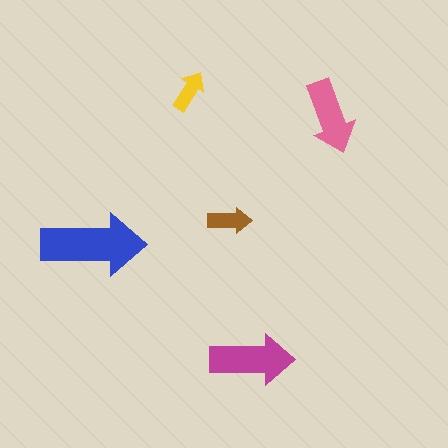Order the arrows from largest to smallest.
the blue one, the magenta one, the pink one, the brown one, the yellow one.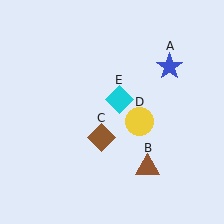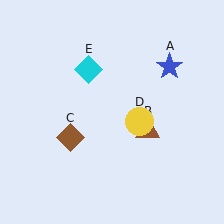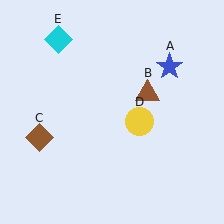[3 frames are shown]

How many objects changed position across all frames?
3 objects changed position: brown triangle (object B), brown diamond (object C), cyan diamond (object E).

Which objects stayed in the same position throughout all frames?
Blue star (object A) and yellow circle (object D) remained stationary.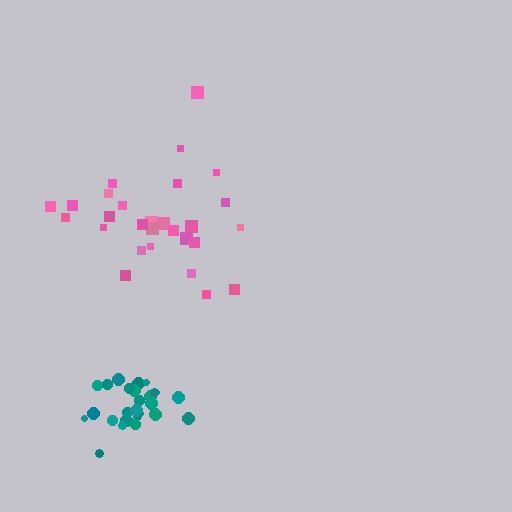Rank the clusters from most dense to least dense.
teal, pink.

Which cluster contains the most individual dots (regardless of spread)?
Pink (28).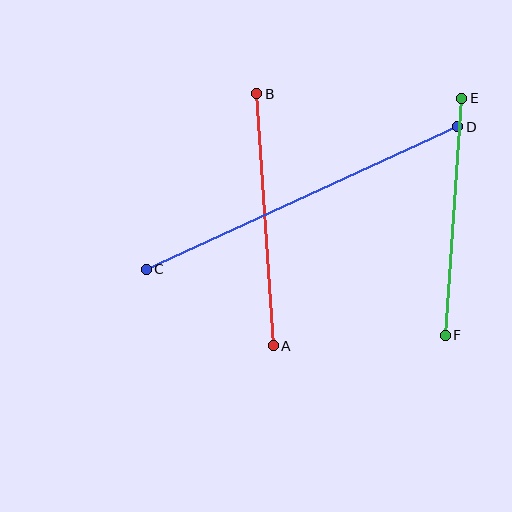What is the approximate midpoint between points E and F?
The midpoint is at approximately (453, 217) pixels.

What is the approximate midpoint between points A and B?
The midpoint is at approximately (265, 220) pixels.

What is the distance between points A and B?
The distance is approximately 253 pixels.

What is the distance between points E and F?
The distance is approximately 237 pixels.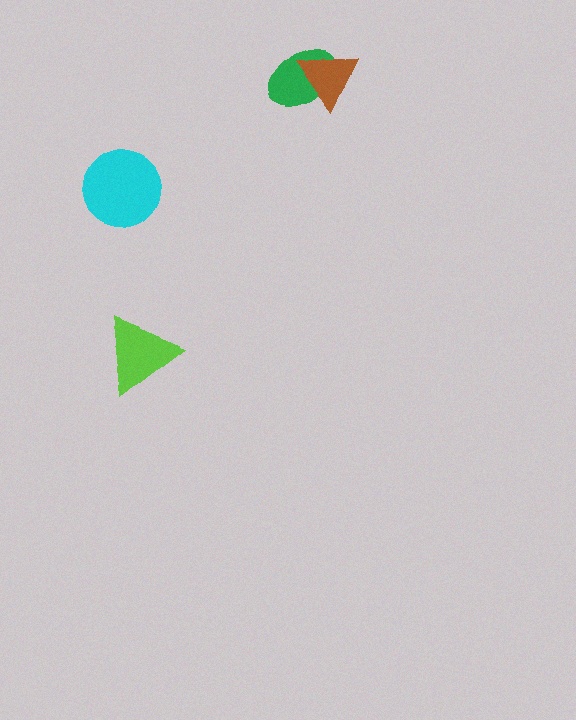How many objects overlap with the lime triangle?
0 objects overlap with the lime triangle.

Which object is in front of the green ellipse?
The brown triangle is in front of the green ellipse.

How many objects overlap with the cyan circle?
0 objects overlap with the cyan circle.